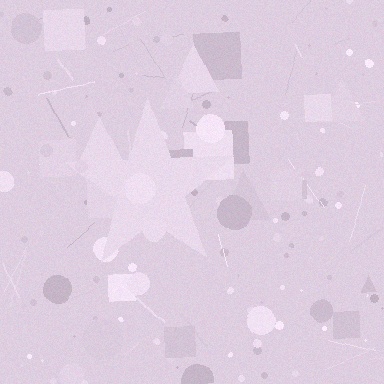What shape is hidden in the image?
A star is hidden in the image.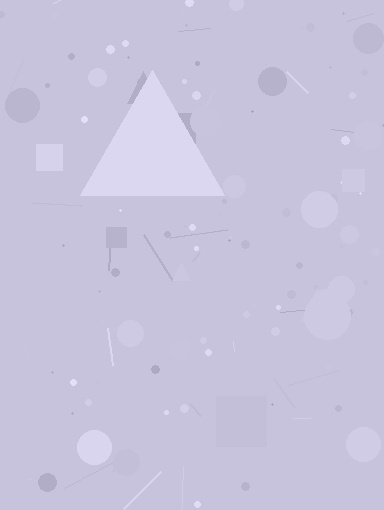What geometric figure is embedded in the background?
A triangle is embedded in the background.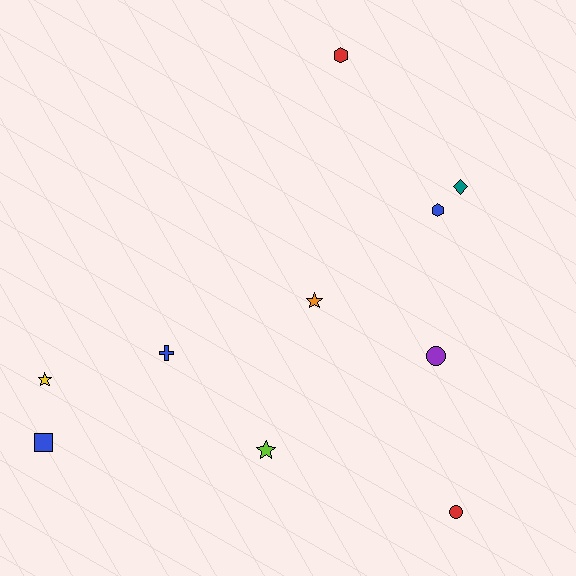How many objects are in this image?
There are 10 objects.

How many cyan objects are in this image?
There are no cyan objects.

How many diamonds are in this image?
There is 1 diamond.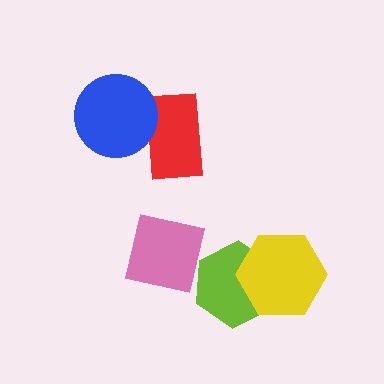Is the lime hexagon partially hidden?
Yes, it is partially covered by another shape.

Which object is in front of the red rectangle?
The blue circle is in front of the red rectangle.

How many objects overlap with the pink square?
0 objects overlap with the pink square.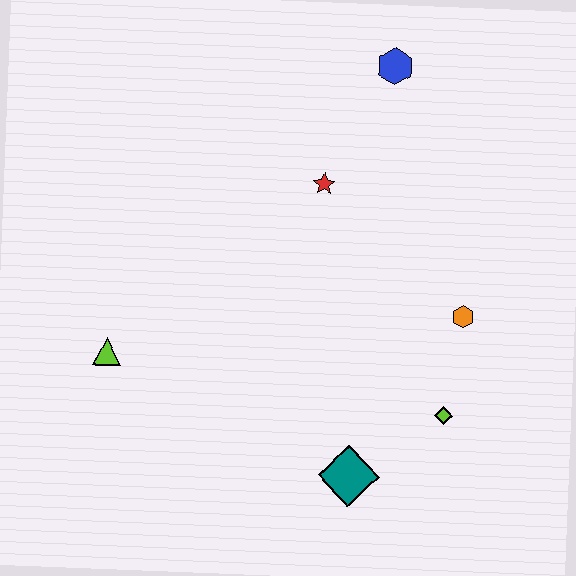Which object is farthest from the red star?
The teal diamond is farthest from the red star.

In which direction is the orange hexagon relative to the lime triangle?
The orange hexagon is to the right of the lime triangle.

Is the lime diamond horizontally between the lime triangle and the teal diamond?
No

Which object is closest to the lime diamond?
The orange hexagon is closest to the lime diamond.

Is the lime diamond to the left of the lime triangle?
No